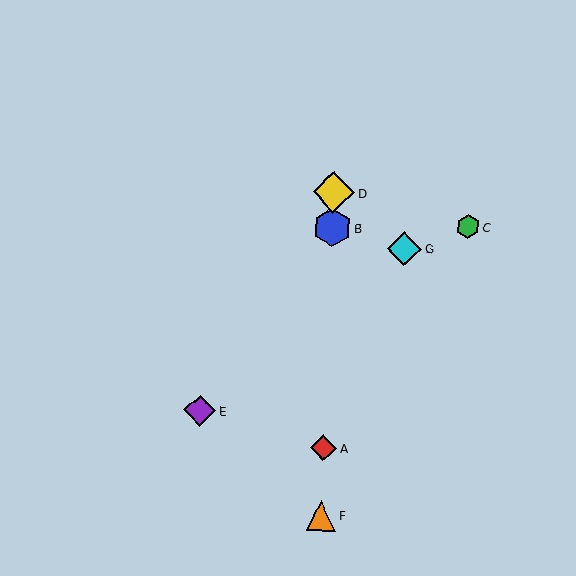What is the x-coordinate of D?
Object D is at x≈334.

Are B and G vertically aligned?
No, B is at x≈332 and G is at x≈404.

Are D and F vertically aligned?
Yes, both are at x≈334.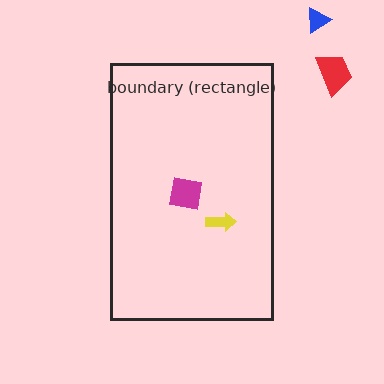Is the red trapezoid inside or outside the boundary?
Outside.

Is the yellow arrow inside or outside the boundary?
Inside.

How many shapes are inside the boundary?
2 inside, 2 outside.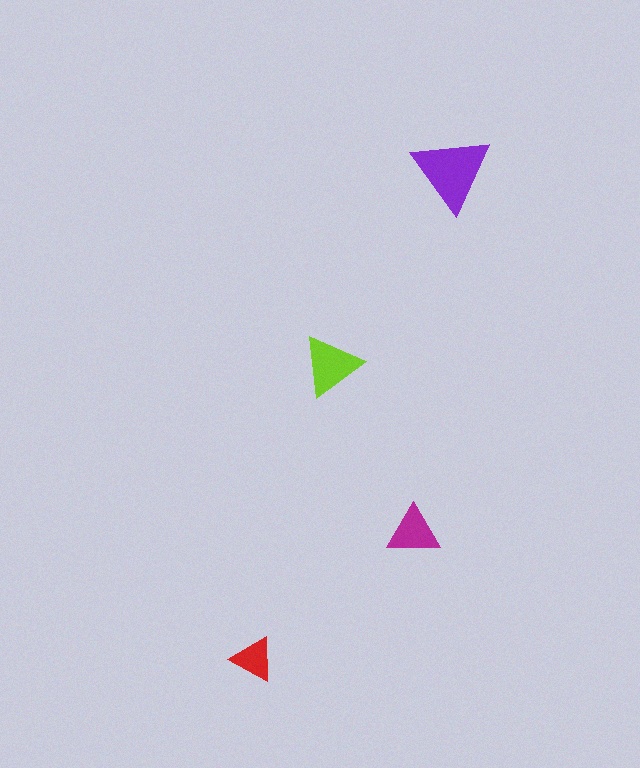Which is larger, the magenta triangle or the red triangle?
The magenta one.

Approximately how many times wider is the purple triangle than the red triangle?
About 2 times wider.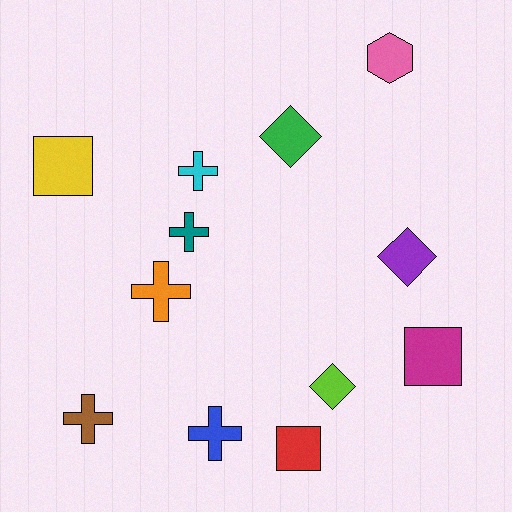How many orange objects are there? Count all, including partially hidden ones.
There is 1 orange object.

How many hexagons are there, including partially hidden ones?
There is 1 hexagon.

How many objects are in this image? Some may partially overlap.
There are 12 objects.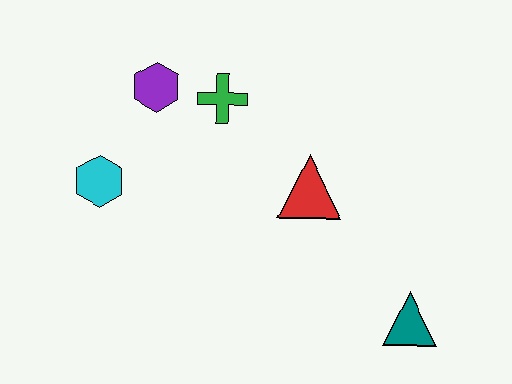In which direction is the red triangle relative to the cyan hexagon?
The red triangle is to the right of the cyan hexagon.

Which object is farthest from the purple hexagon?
The teal triangle is farthest from the purple hexagon.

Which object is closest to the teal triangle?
The red triangle is closest to the teal triangle.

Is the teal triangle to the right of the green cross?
Yes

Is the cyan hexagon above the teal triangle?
Yes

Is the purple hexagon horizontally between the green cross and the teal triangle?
No